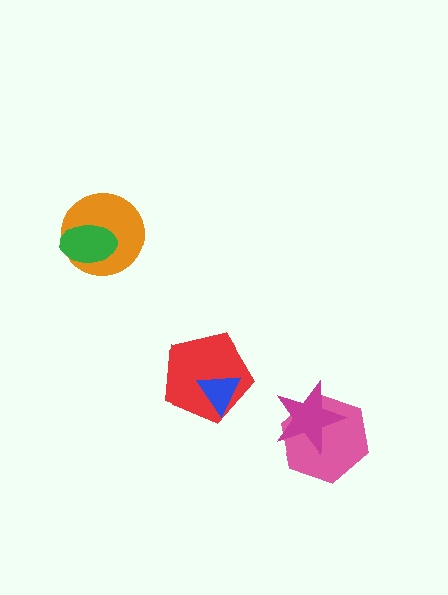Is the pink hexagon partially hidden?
Yes, it is partially covered by another shape.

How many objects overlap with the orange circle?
1 object overlaps with the orange circle.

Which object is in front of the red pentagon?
The blue triangle is in front of the red pentagon.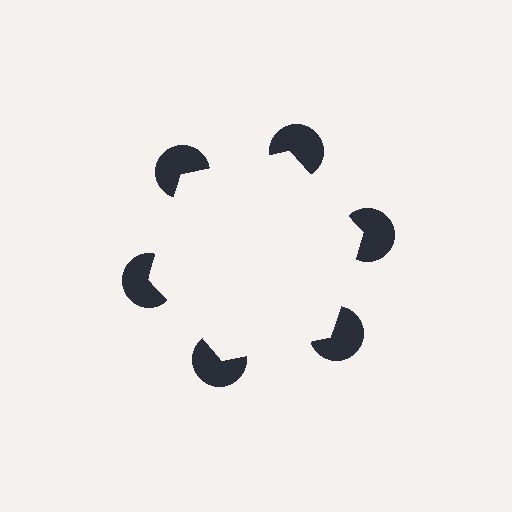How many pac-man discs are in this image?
There are 6 — one at each vertex of the illusory hexagon.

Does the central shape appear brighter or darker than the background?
It typically appears slightly brighter than the background, even though no actual brightness change is drawn.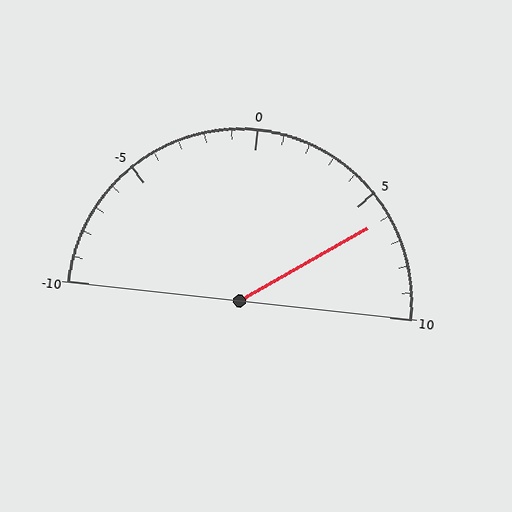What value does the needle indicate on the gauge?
The needle indicates approximately 6.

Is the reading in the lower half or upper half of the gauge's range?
The reading is in the upper half of the range (-10 to 10).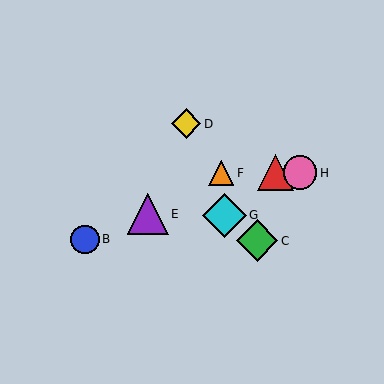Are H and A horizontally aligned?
Yes, both are at y≈173.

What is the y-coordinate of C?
Object C is at y≈241.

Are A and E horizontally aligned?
No, A is at y≈173 and E is at y≈214.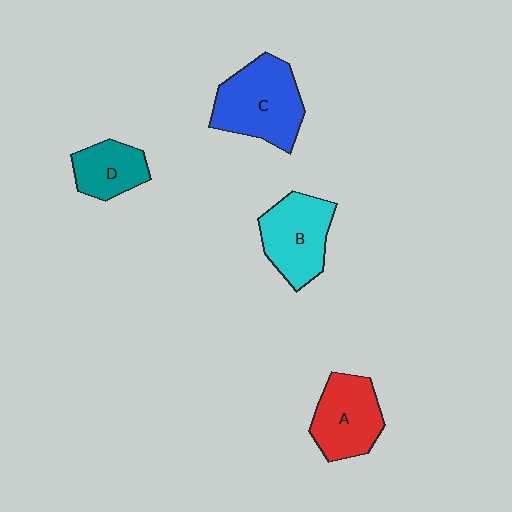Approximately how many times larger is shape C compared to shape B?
Approximately 1.2 times.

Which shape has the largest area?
Shape C (blue).